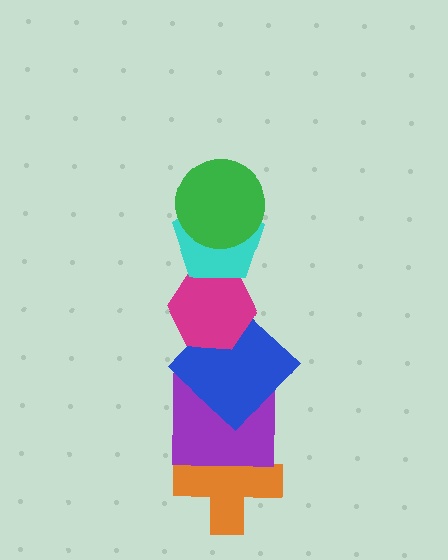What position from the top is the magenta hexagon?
The magenta hexagon is 3rd from the top.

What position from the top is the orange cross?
The orange cross is 6th from the top.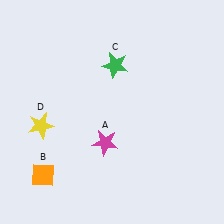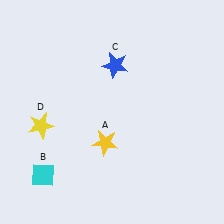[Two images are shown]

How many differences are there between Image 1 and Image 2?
There are 3 differences between the two images.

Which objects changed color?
A changed from magenta to yellow. B changed from orange to cyan. C changed from green to blue.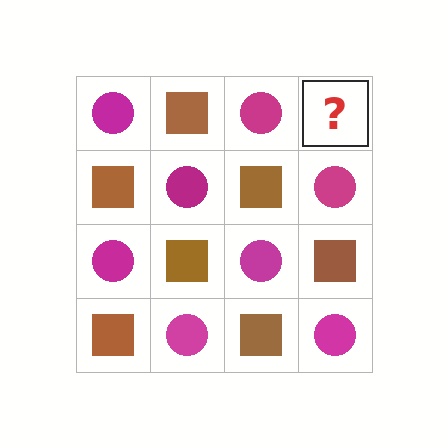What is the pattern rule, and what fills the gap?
The rule is that it alternates magenta circle and brown square in a checkerboard pattern. The gap should be filled with a brown square.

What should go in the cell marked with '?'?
The missing cell should contain a brown square.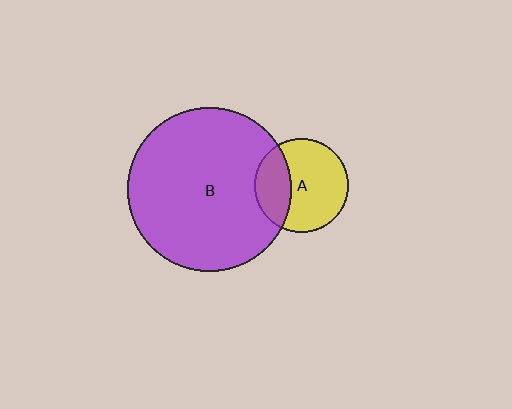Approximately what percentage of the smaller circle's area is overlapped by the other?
Approximately 30%.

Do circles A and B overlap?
Yes.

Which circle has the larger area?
Circle B (purple).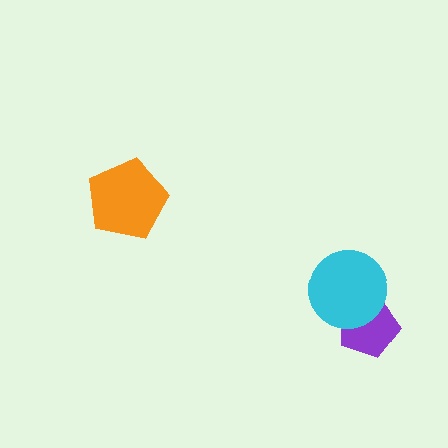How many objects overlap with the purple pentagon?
1 object overlaps with the purple pentagon.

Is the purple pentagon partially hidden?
Yes, it is partially covered by another shape.